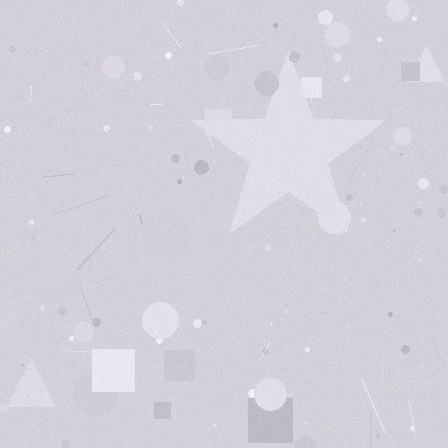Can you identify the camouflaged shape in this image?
The camouflaged shape is a star.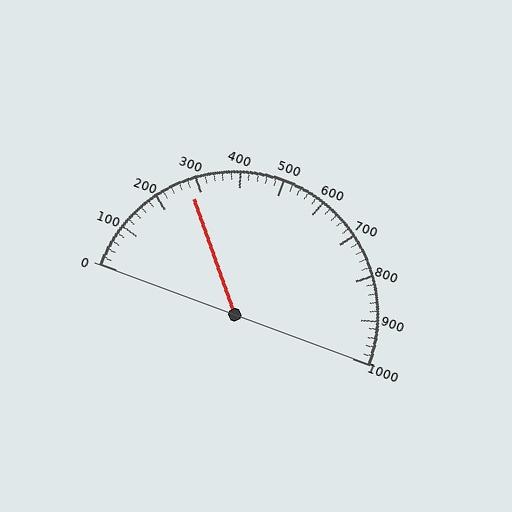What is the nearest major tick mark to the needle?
The nearest major tick mark is 300.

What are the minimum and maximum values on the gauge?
The gauge ranges from 0 to 1000.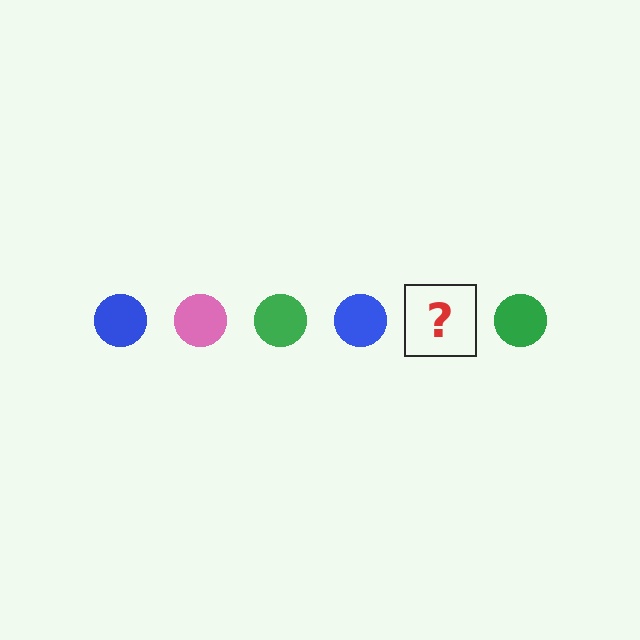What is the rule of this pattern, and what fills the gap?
The rule is that the pattern cycles through blue, pink, green circles. The gap should be filled with a pink circle.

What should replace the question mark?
The question mark should be replaced with a pink circle.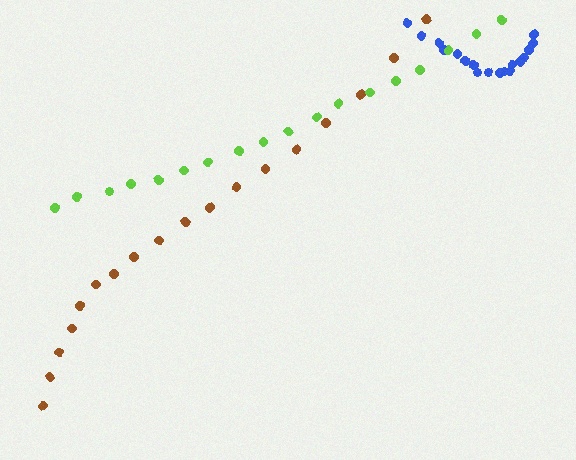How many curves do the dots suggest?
There are 3 distinct paths.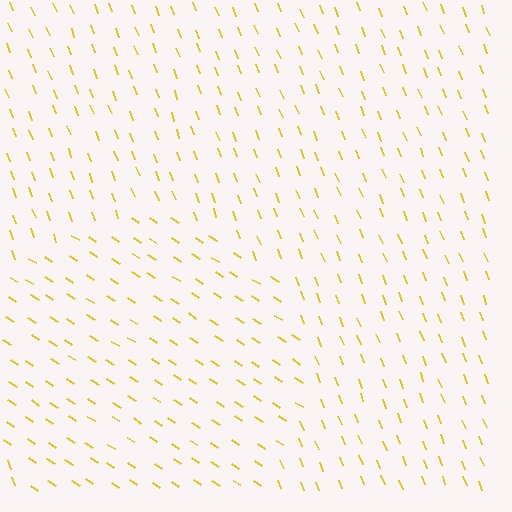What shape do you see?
I see a circle.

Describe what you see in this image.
The image is filled with small yellow line segments. A circle region in the image has lines oriented differently from the surrounding lines, creating a visible texture boundary.